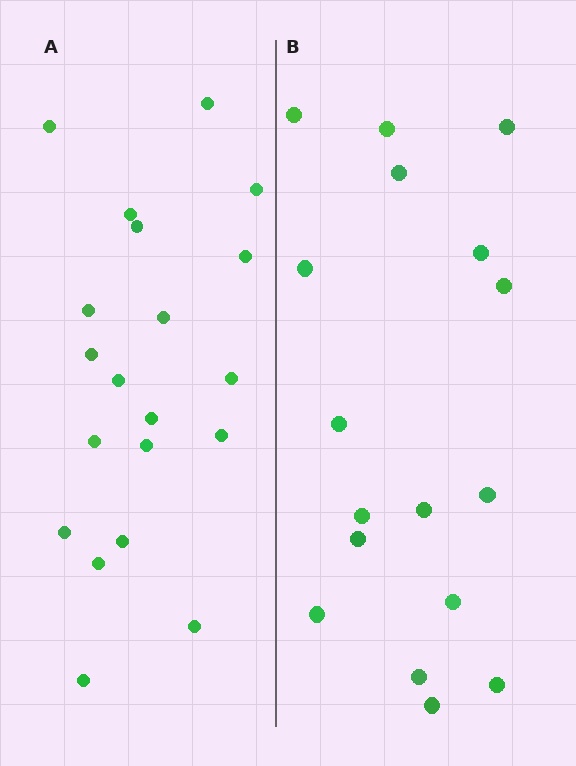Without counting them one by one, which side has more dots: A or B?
Region A (the left region) has more dots.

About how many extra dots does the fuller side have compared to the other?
Region A has just a few more — roughly 2 or 3 more dots than region B.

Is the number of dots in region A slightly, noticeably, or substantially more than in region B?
Region A has only slightly more — the two regions are fairly close. The ratio is roughly 1.2 to 1.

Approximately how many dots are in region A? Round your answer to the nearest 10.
About 20 dots.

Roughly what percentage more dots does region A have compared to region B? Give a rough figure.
About 20% more.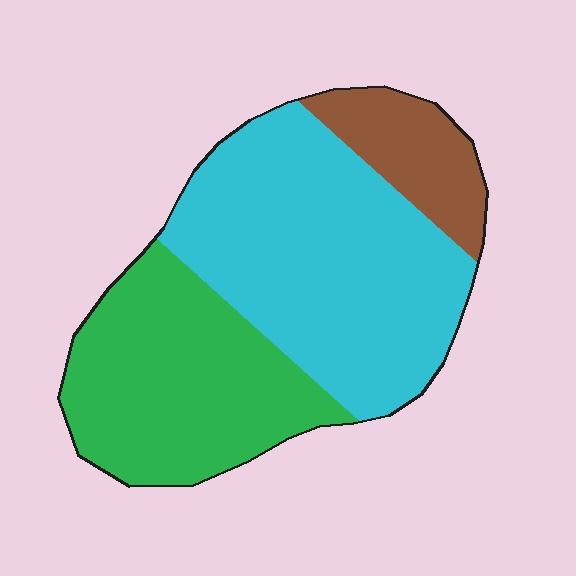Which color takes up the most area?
Cyan, at roughly 50%.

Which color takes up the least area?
Brown, at roughly 15%.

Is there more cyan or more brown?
Cyan.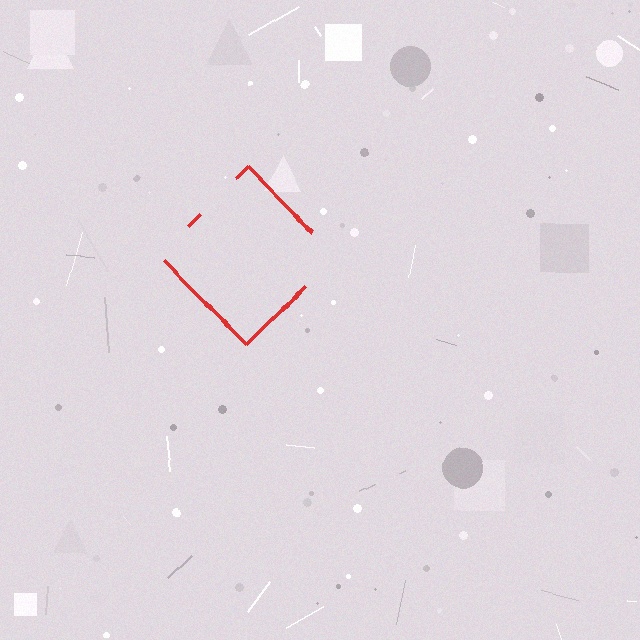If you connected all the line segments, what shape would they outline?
They would outline a diamond.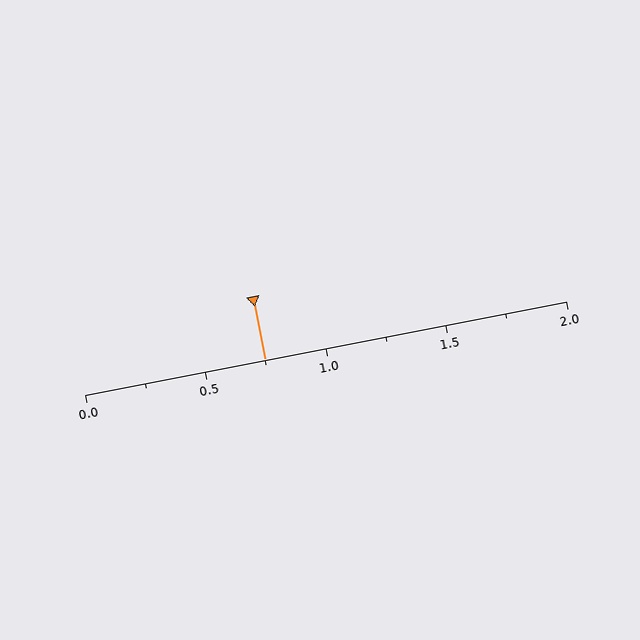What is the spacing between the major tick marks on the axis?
The major ticks are spaced 0.5 apart.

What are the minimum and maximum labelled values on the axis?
The axis runs from 0.0 to 2.0.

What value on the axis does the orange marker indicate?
The marker indicates approximately 0.75.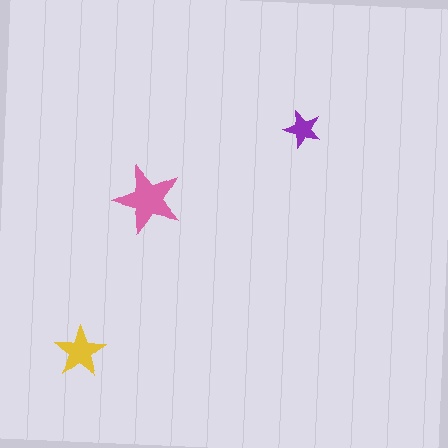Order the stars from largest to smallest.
the pink one, the yellow one, the purple one.